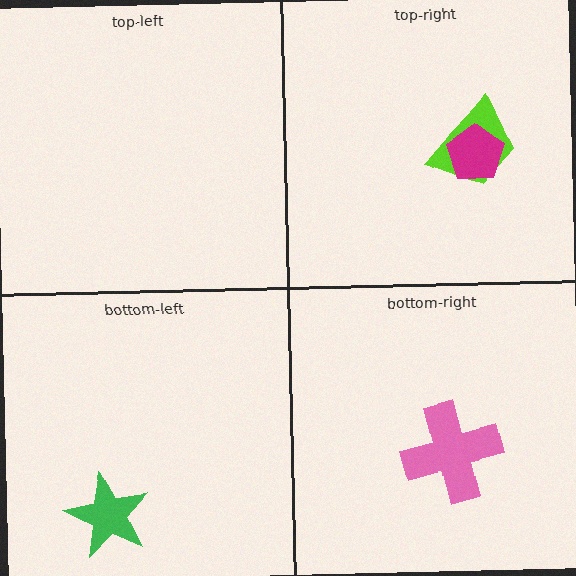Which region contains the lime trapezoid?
The top-right region.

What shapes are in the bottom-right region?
The pink cross.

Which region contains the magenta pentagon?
The top-right region.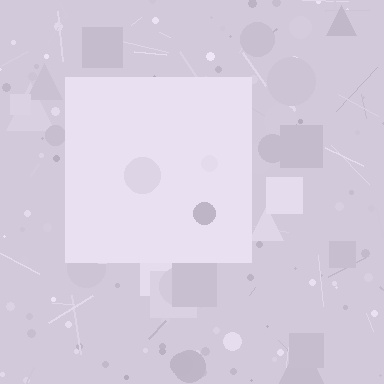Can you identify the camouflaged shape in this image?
The camouflaged shape is a square.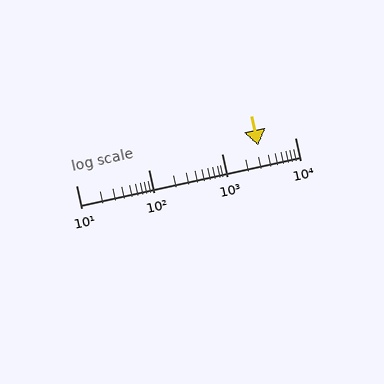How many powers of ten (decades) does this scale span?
The scale spans 3 decades, from 10 to 10000.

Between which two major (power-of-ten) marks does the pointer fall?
The pointer is between 1000 and 10000.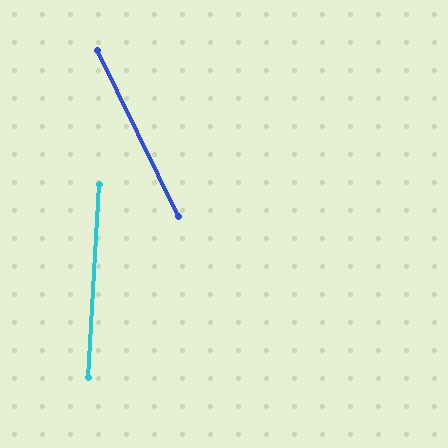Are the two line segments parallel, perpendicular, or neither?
Neither parallel nor perpendicular — they differ by about 29°.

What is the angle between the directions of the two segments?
Approximately 29 degrees.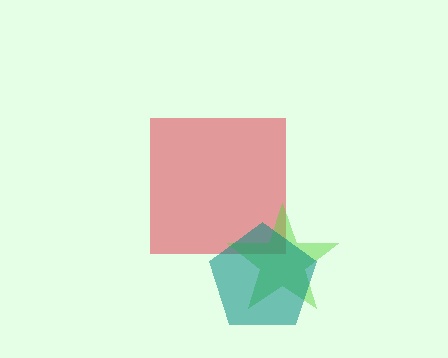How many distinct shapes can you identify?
There are 3 distinct shapes: a red square, a lime star, a teal pentagon.